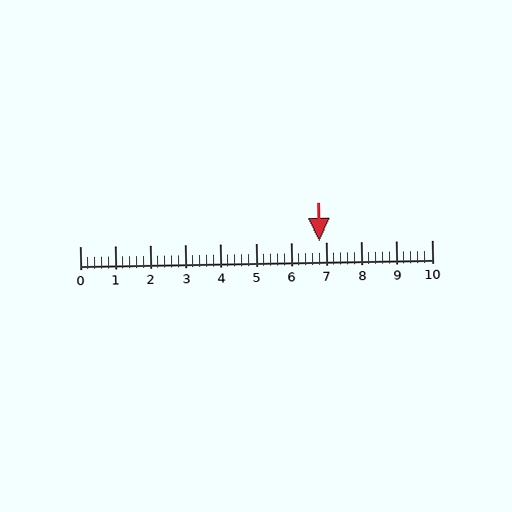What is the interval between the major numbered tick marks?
The major tick marks are spaced 1 units apart.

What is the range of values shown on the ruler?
The ruler shows values from 0 to 10.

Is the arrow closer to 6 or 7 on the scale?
The arrow is closer to 7.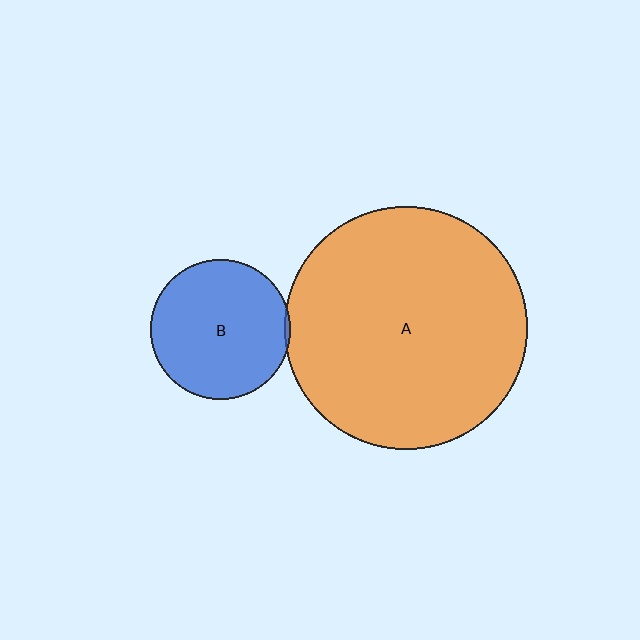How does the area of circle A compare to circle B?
Approximately 3.0 times.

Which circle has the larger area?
Circle A (orange).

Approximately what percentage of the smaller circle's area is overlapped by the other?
Approximately 5%.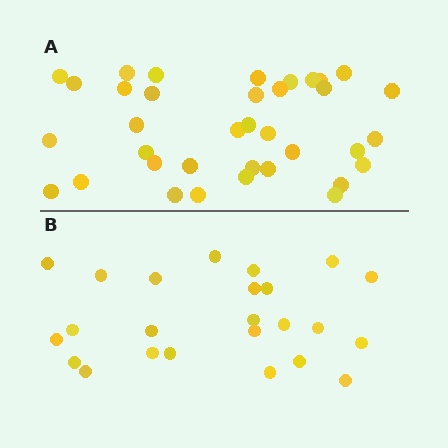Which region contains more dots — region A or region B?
Region A (the top region) has more dots.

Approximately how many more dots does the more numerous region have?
Region A has roughly 12 or so more dots than region B.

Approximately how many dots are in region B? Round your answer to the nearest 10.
About 20 dots. (The exact count is 24, which rounds to 20.)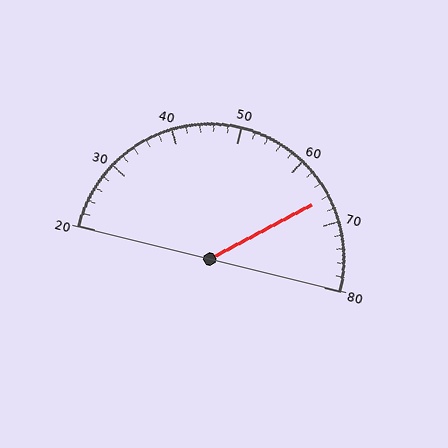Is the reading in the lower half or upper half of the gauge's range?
The reading is in the upper half of the range (20 to 80).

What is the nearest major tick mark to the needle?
The nearest major tick mark is 70.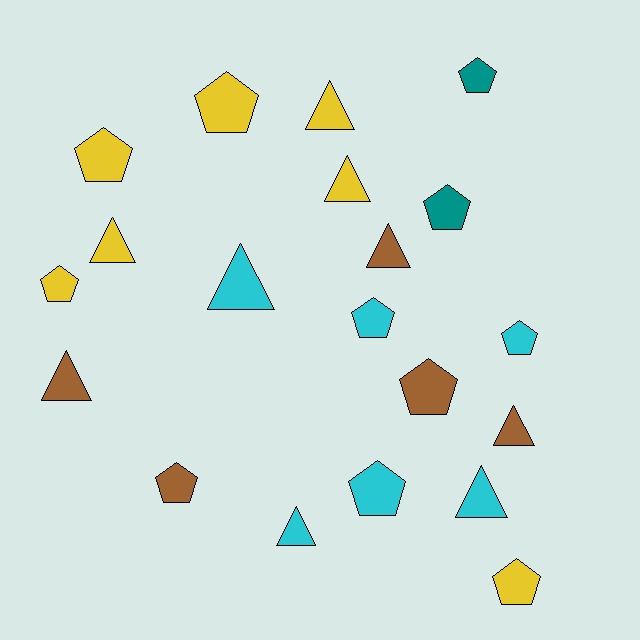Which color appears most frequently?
Yellow, with 7 objects.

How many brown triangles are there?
There are 3 brown triangles.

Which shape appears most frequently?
Pentagon, with 11 objects.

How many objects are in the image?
There are 20 objects.